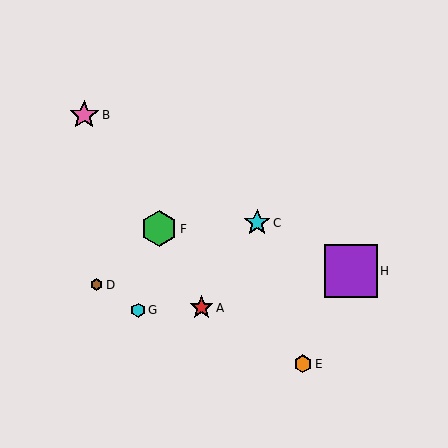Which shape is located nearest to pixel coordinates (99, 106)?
The pink star (labeled B) at (84, 115) is nearest to that location.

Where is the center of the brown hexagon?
The center of the brown hexagon is at (97, 285).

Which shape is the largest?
The purple square (labeled H) is the largest.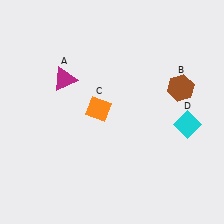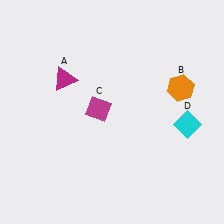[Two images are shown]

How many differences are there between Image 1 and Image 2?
There are 2 differences between the two images.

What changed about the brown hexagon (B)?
In Image 1, B is brown. In Image 2, it changed to orange.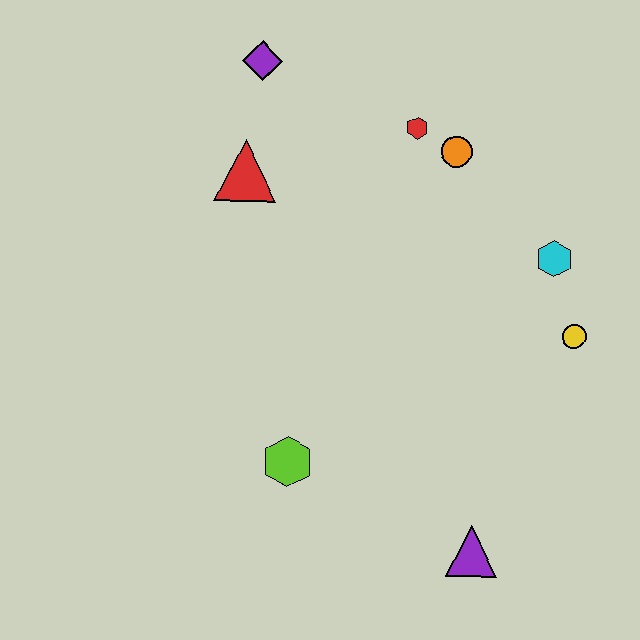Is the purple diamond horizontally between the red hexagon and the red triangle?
Yes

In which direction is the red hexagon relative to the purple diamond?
The red hexagon is to the right of the purple diamond.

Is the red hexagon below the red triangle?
No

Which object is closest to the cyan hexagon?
The yellow circle is closest to the cyan hexagon.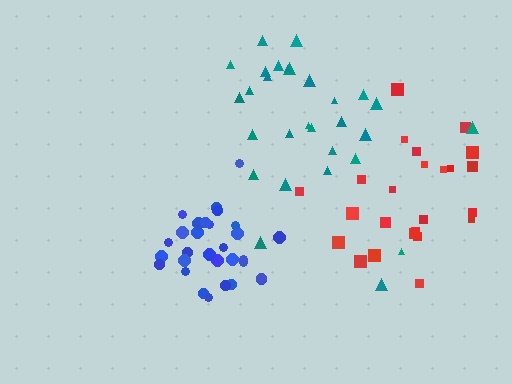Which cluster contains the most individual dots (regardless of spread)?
Blue (30).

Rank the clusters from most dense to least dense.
blue, teal, red.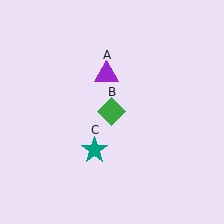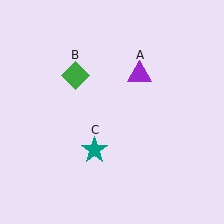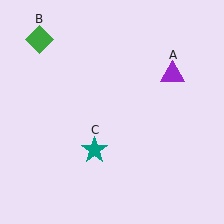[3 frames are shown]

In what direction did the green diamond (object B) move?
The green diamond (object B) moved up and to the left.